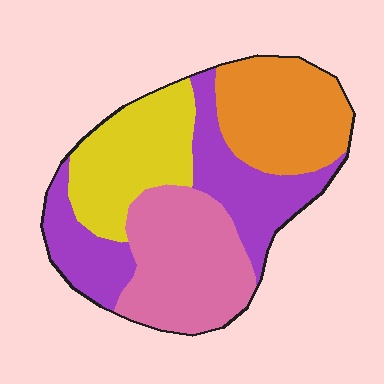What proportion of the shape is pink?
Pink covers around 25% of the shape.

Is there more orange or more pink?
Pink.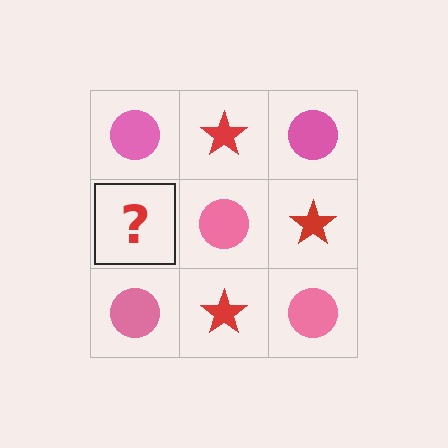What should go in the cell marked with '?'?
The missing cell should contain a red star.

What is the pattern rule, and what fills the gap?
The rule is that it alternates pink circle and red star in a checkerboard pattern. The gap should be filled with a red star.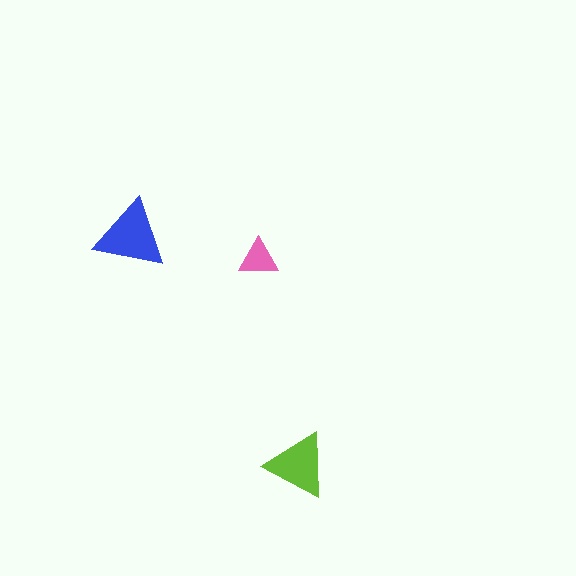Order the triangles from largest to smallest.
the blue one, the lime one, the pink one.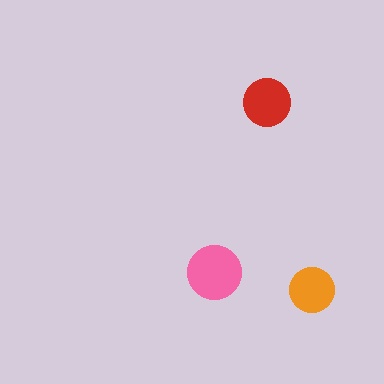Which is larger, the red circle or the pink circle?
The pink one.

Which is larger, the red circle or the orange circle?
The red one.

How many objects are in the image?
There are 3 objects in the image.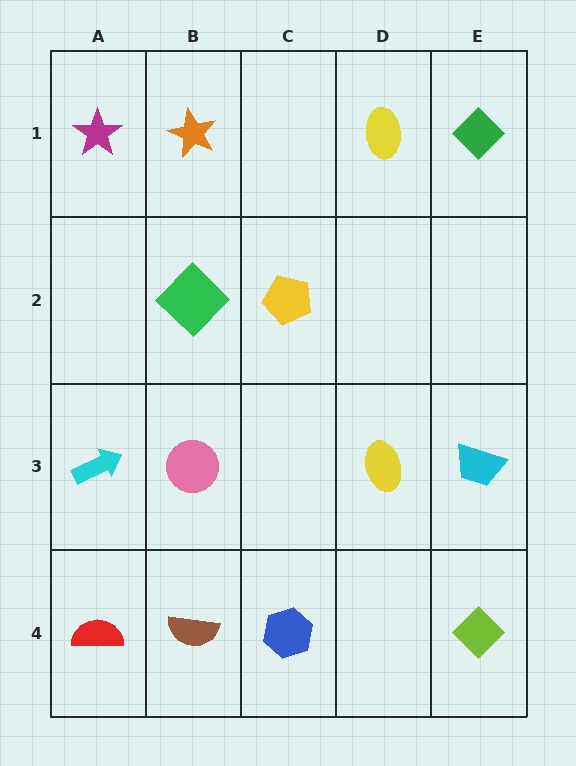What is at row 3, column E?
A cyan trapezoid.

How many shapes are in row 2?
2 shapes.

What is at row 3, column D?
A yellow ellipse.